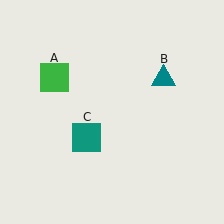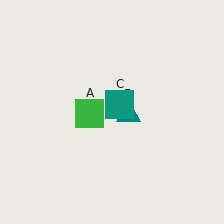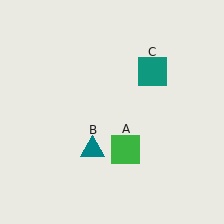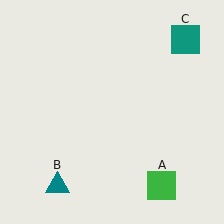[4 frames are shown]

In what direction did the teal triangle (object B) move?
The teal triangle (object B) moved down and to the left.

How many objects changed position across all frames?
3 objects changed position: green square (object A), teal triangle (object B), teal square (object C).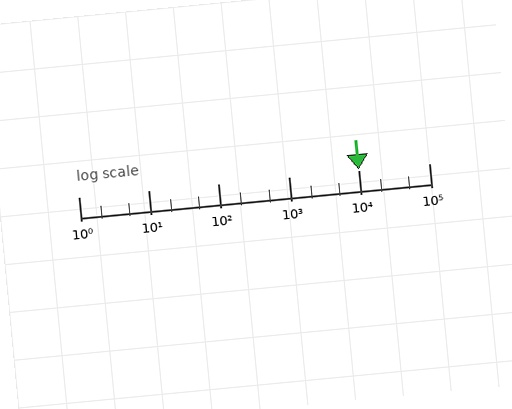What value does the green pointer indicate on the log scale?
The pointer indicates approximately 10000.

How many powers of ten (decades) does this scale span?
The scale spans 5 decades, from 1 to 100000.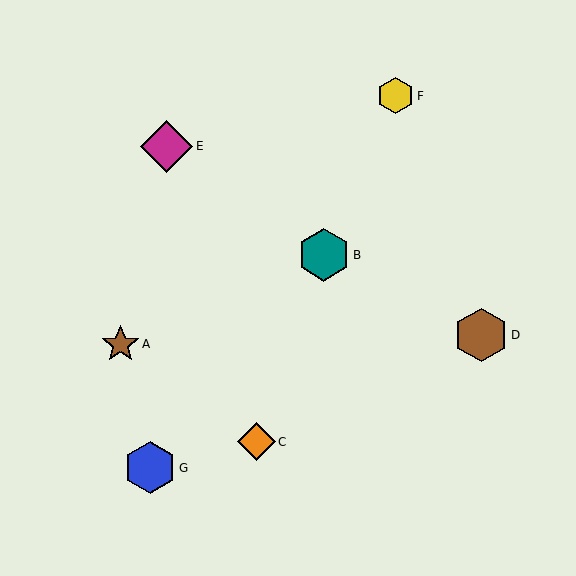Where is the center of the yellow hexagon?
The center of the yellow hexagon is at (396, 96).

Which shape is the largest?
The brown hexagon (labeled D) is the largest.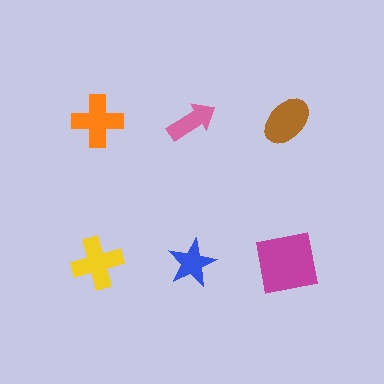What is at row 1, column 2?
A pink arrow.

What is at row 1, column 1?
An orange cross.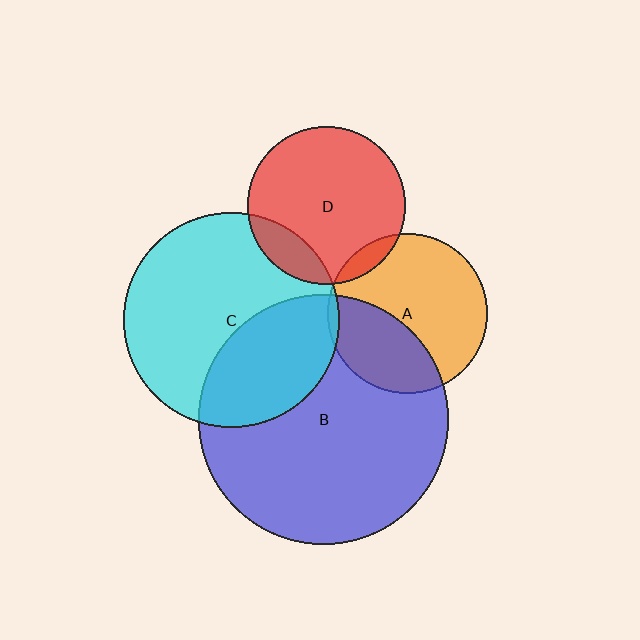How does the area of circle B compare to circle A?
Approximately 2.4 times.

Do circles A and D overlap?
Yes.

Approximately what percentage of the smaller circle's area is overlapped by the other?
Approximately 5%.